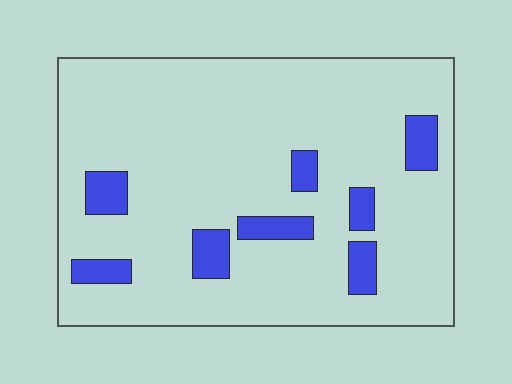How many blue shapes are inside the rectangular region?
8.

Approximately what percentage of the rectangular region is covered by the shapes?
Approximately 10%.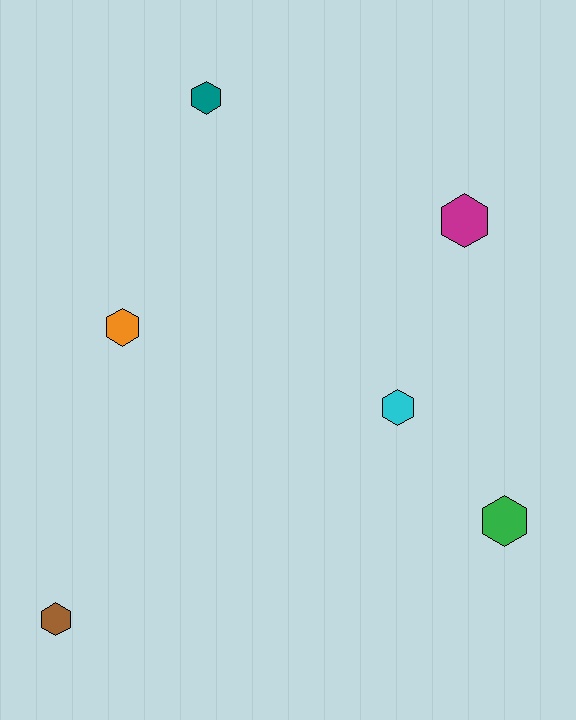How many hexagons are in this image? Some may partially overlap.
There are 6 hexagons.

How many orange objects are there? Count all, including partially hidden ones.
There is 1 orange object.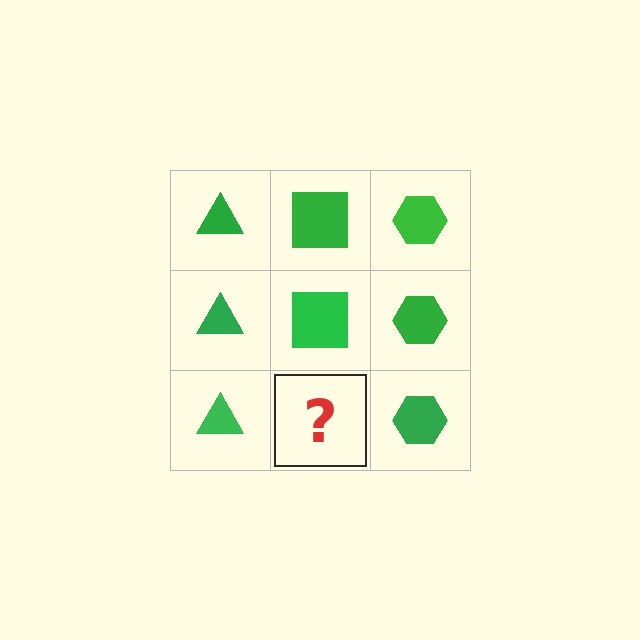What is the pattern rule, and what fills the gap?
The rule is that each column has a consistent shape. The gap should be filled with a green square.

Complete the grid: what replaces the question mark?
The question mark should be replaced with a green square.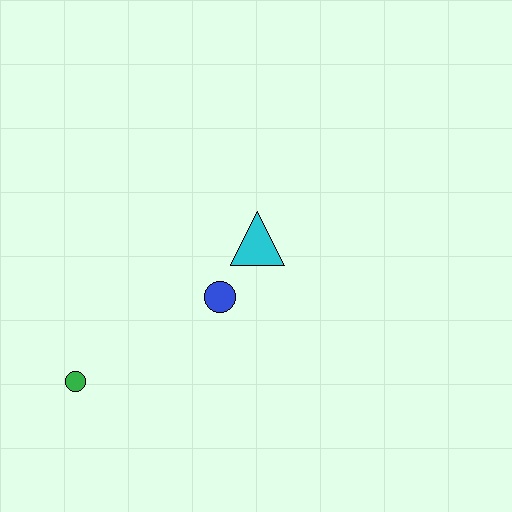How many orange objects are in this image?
There are no orange objects.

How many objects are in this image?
There are 3 objects.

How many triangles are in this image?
There is 1 triangle.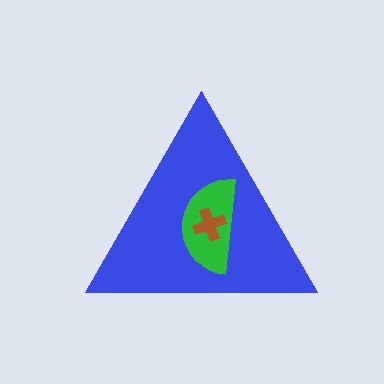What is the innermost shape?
The brown cross.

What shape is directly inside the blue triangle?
The green semicircle.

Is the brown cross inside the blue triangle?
Yes.